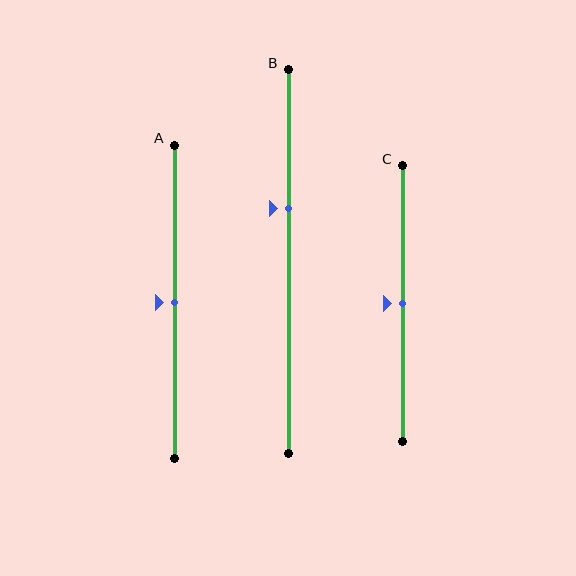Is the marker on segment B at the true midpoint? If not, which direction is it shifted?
No, the marker on segment B is shifted upward by about 14% of the segment length.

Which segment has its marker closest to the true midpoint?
Segment A has its marker closest to the true midpoint.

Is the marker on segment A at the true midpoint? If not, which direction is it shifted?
Yes, the marker on segment A is at the true midpoint.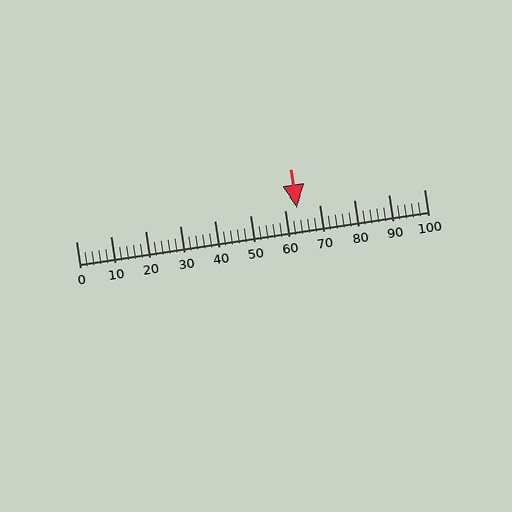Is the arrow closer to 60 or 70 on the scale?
The arrow is closer to 60.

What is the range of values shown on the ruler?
The ruler shows values from 0 to 100.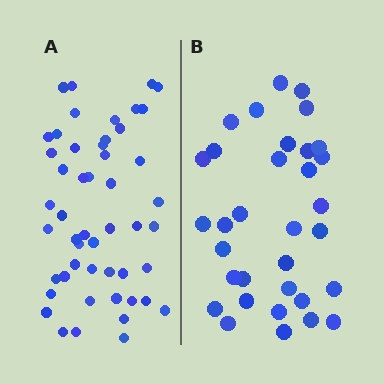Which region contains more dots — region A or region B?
Region A (the left region) has more dots.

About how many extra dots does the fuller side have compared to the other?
Region A has approximately 15 more dots than region B.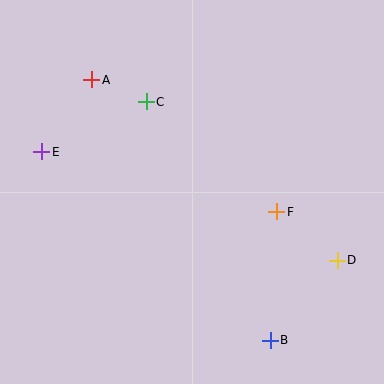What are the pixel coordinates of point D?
Point D is at (337, 260).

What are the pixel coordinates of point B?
Point B is at (270, 340).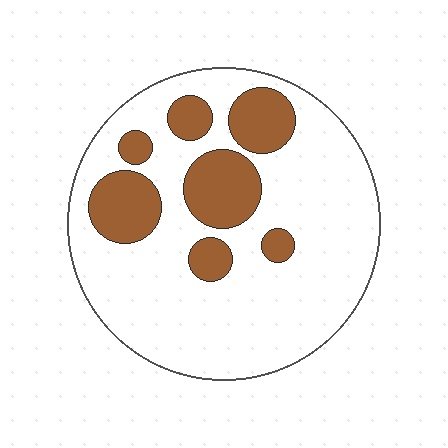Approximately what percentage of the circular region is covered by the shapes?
Approximately 25%.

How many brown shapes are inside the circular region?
7.